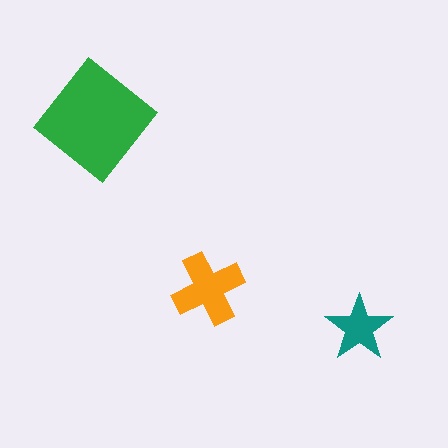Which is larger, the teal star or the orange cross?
The orange cross.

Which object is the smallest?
The teal star.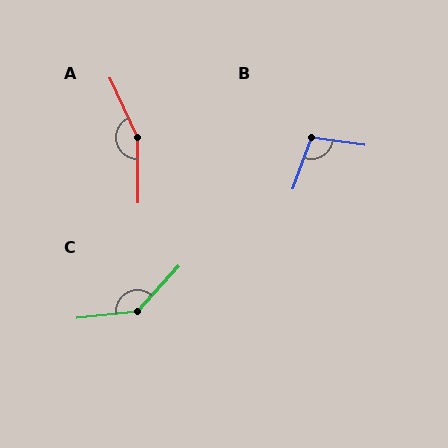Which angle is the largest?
A, at approximately 156 degrees.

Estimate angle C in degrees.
Approximately 139 degrees.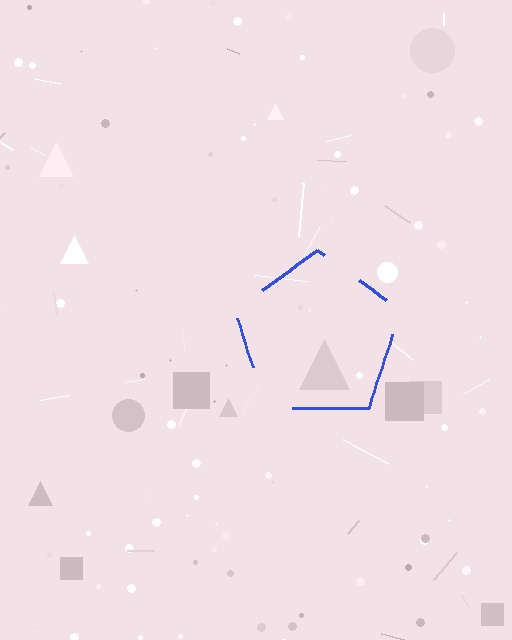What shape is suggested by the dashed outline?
The dashed outline suggests a pentagon.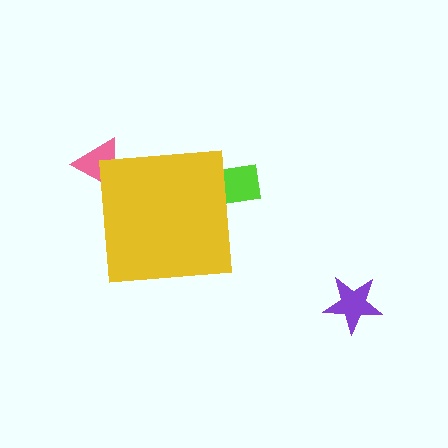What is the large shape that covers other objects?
A yellow square.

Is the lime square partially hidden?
Yes, the lime square is partially hidden behind the yellow square.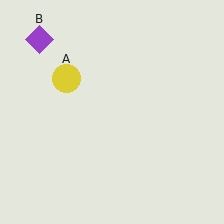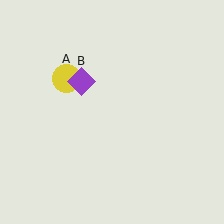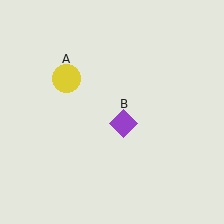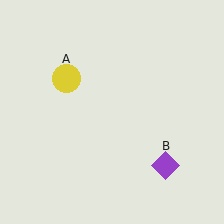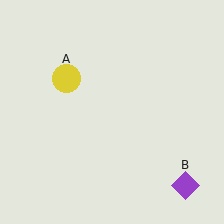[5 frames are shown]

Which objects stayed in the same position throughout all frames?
Yellow circle (object A) remained stationary.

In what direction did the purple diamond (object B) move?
The purple diamond (object B) moved down and to the right.